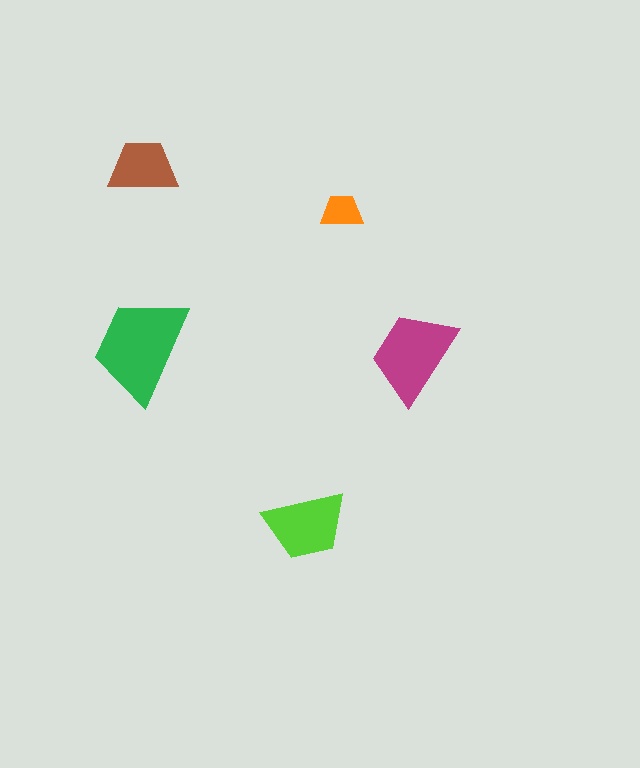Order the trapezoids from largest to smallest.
the green one, the magenta one, the lime one, the brown one, the orange one.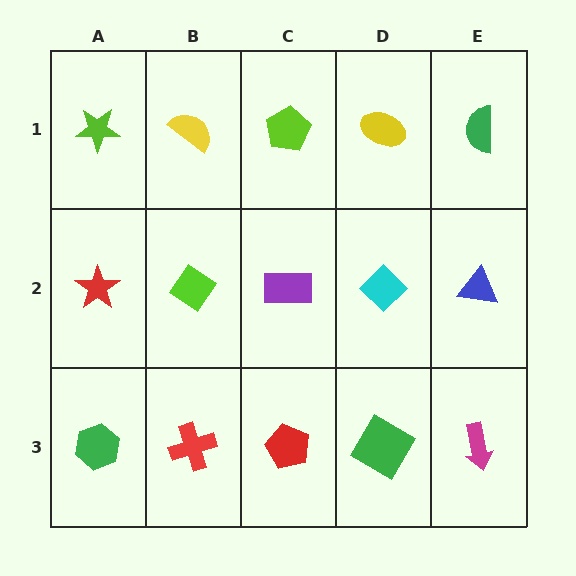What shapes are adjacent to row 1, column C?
A purple rectangle (row 2, column C), a yellow semicircle (row 1, column B), a yellow ellipse (row 1, column D).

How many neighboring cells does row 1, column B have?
3.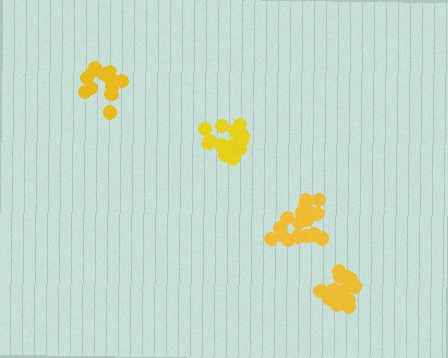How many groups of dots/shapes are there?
There are 4 groups.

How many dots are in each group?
Group 1: 13 dots, Group 2: 17 dots, Group 3: 13 dots, Group 4: 18 dots (61 total).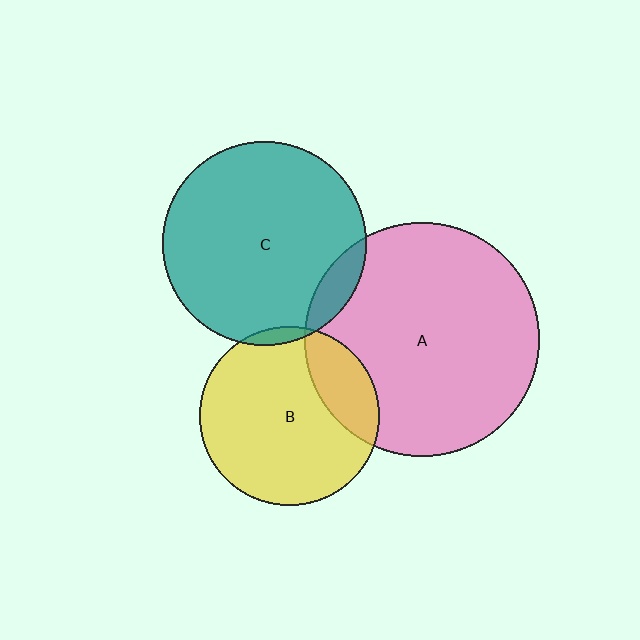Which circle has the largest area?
Circle A (pink).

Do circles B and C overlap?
Yes.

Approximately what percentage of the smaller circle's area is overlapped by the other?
Approximately 5%.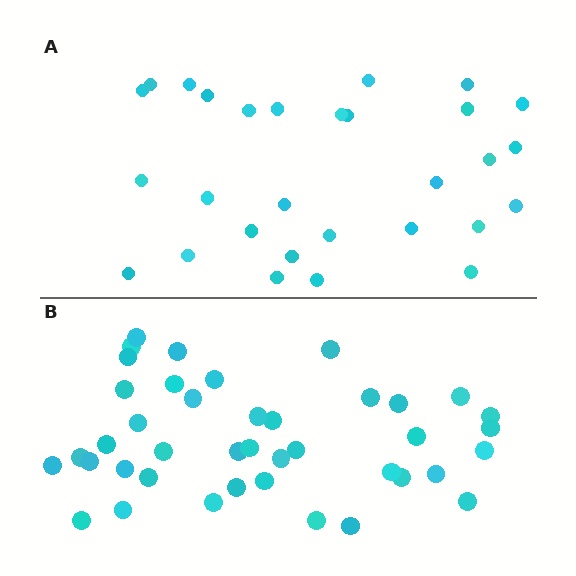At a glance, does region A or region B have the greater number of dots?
Region B (the bottom region) has more dots.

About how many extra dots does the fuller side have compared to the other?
Region B has roughly 12 or so more dots than region A.